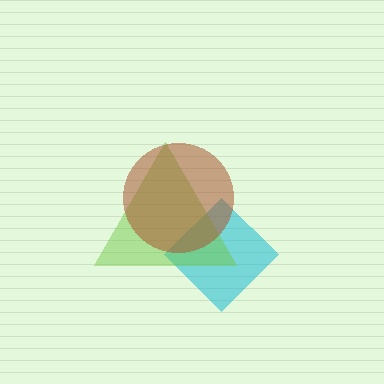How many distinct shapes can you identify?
There are 3 distinct shapes: a cyan diamond, a lime triangle, a brown circle.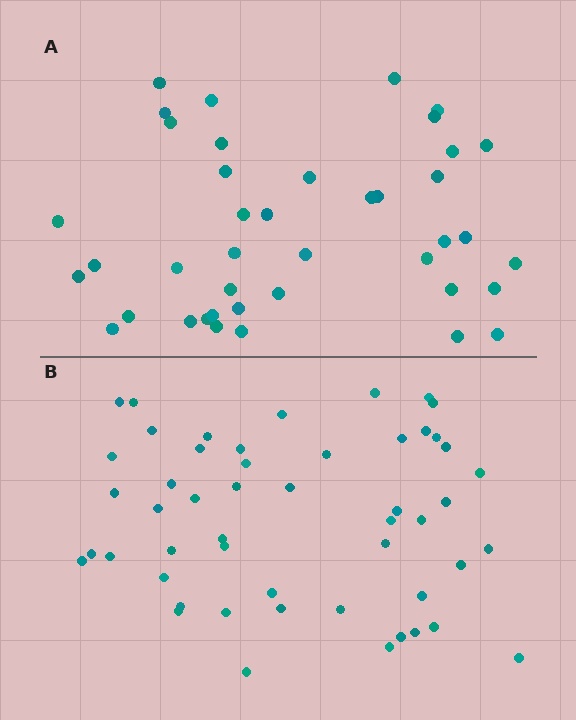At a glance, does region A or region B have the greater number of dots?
Region B (the bottom region) has more dots.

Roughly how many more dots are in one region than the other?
Region B has roughly 10 or so more dots than region A.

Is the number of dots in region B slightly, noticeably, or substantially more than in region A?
Region B has only slightly more — the two regions are fairly close. The ratio is roughly 1.2 to 1.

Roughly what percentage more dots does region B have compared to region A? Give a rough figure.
About 25% more.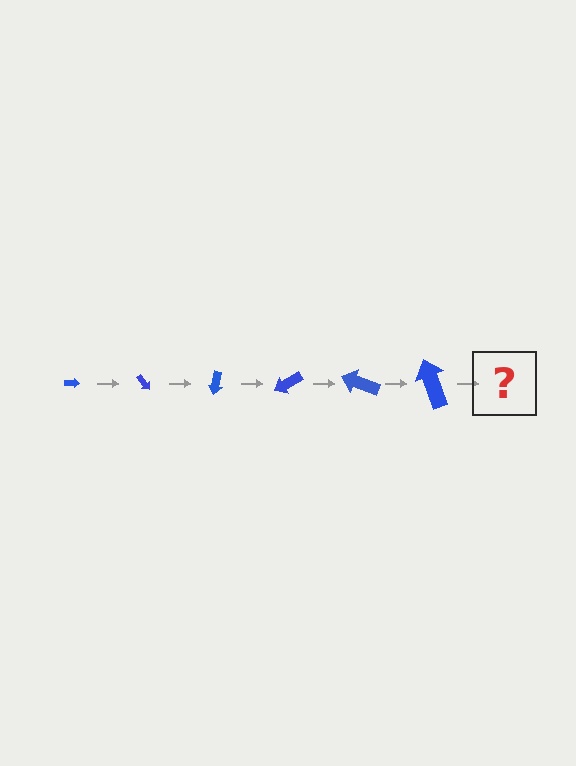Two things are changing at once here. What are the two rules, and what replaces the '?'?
The two rules are that the arrow grows larger each step and it rotates 50 degrees each step. The '?' should be an arrow, larger than the previous one and rotated 300 degrees from the start.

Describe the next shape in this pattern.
It should be an arrow, larger than the previous one and rotated 300 degrees from the start.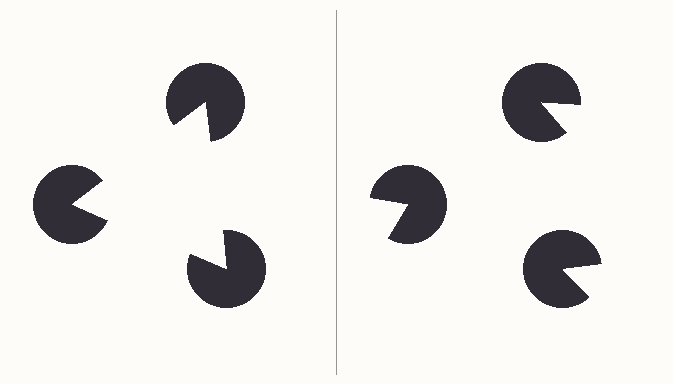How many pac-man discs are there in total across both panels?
6 — 3 on each side.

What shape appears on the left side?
An illusory triangle.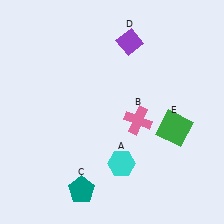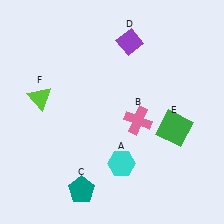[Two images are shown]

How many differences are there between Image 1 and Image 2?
There is 1 difference between the two images.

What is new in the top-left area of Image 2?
A lime triangle (F) was added in the top-left area of Image 2.